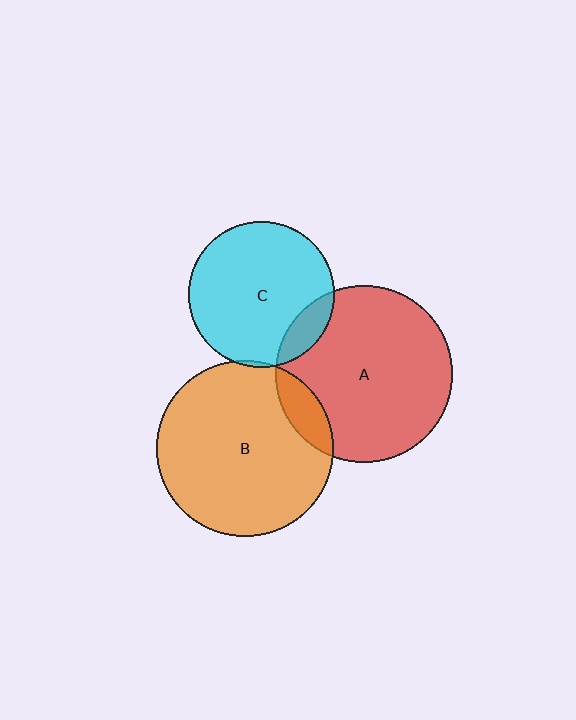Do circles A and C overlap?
Yes.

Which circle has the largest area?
Circle A (red).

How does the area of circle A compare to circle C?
Approximately 1.5 times.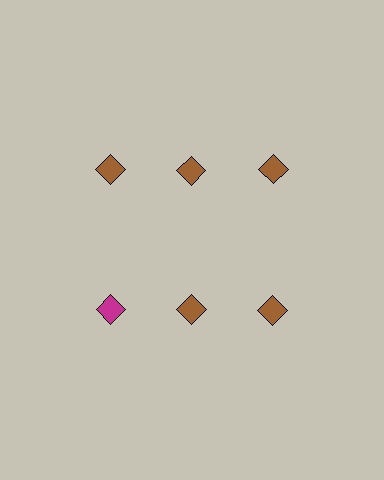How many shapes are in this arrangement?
There are 6 shapes arranged in a grid pattern.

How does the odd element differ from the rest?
It has a different color: magenta instead of brown.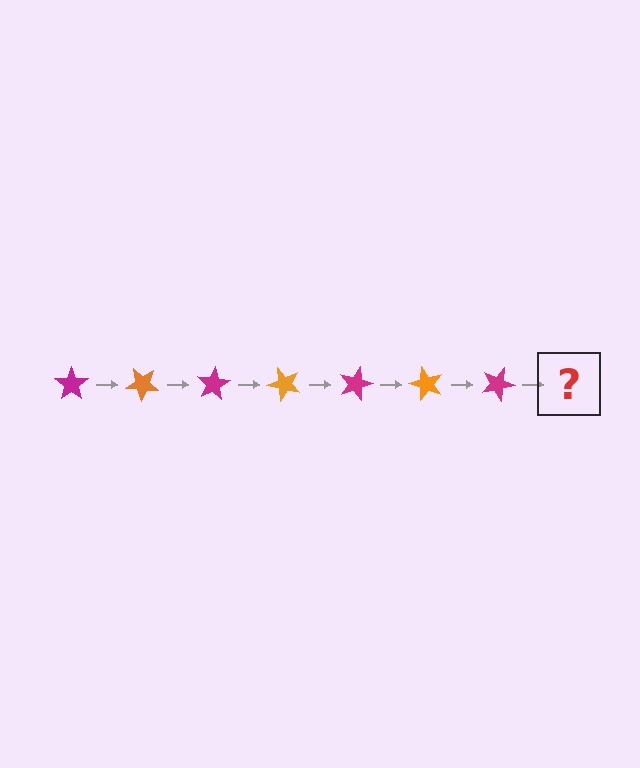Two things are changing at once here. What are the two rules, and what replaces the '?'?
The two rules are that it rotates 40 degrees each step and the color cycles through magenta and orange. The '?' should be an orange star, rotated 280 degrees from the start.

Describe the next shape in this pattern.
It should be an orange star, rotated 280 degrees from the start.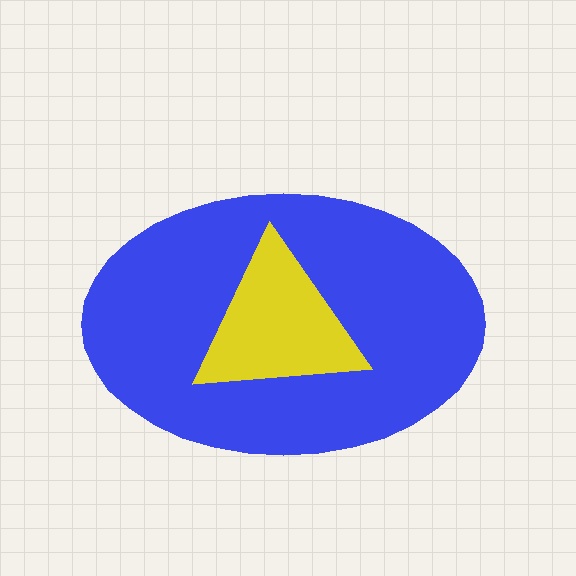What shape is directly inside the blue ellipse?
The yellow triangle.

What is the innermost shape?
The yellow triangle.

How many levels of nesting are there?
2.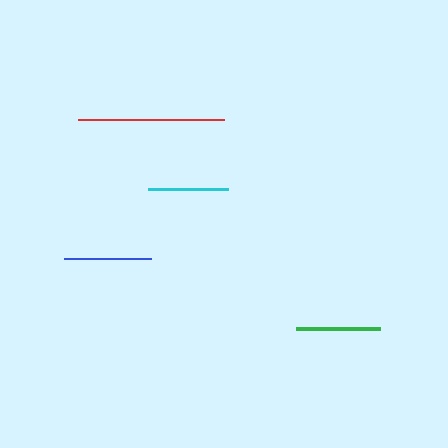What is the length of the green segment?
The green segment is approximately 84 pixels long.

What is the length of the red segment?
The red segment is approximately 146 pixels long.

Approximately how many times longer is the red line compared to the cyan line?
The red line is approximately 1.8 times the length of the cyan line.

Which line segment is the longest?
The red line is the longest at approximately 146 pixels.